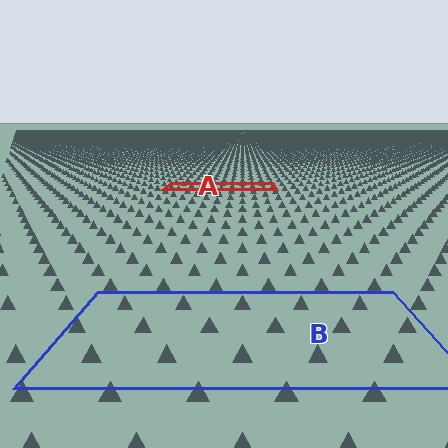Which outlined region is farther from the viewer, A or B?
Region A is farther from the viewer — the texture elements inside it appear smaller and more densely packed.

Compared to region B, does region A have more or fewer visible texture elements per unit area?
Region A has more texture elements per unit area — they are packed more densely because it is farther away.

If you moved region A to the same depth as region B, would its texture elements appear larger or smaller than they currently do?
They would appear larger. At a closer depth, the same texture elements are projected at a bigger on-screen size.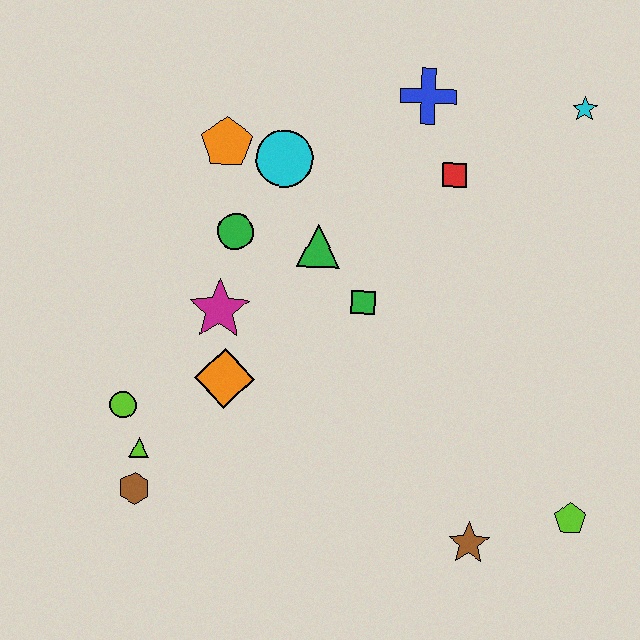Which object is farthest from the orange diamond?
The cyan star is farthest from the orange diamond.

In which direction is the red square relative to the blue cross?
The red square is below the blue cross.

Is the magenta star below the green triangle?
Yes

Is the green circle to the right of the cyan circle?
No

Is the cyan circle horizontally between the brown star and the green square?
No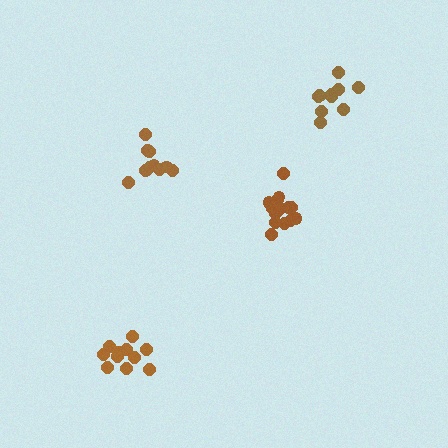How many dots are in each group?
Group 1: 11 dots, Group 2: 11 dots, Group 3: 15 dots, Group 4: 11 dots (48 total).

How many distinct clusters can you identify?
There are 4 distinct clusters.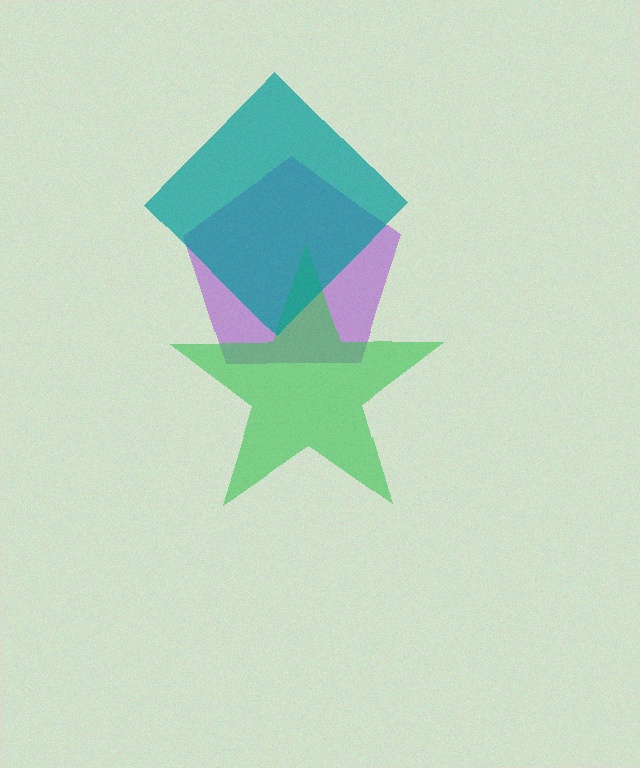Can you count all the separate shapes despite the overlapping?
Yes, there are 3 separate shapes.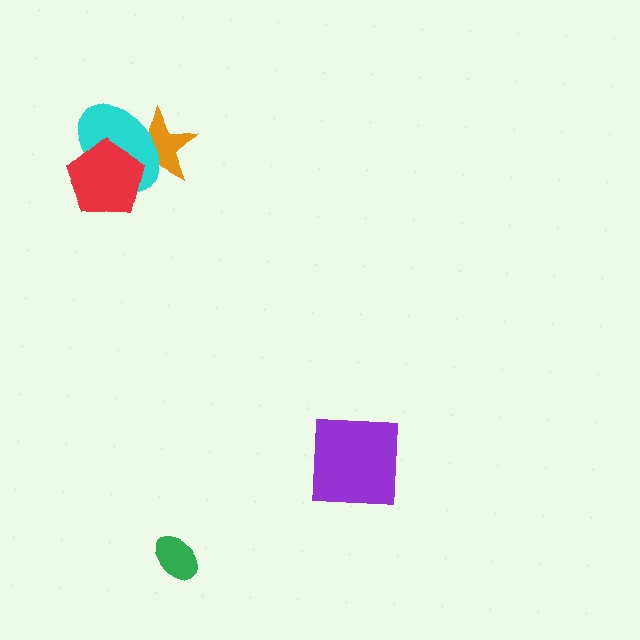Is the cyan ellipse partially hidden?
Yes, it is partially covered by another shape.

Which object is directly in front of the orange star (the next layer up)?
The cyan ellipse is directly in front of the orange star.